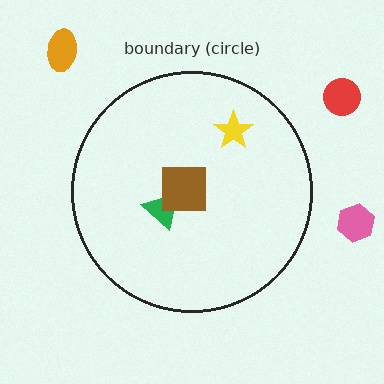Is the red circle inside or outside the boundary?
Outside.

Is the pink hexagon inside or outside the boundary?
Outside.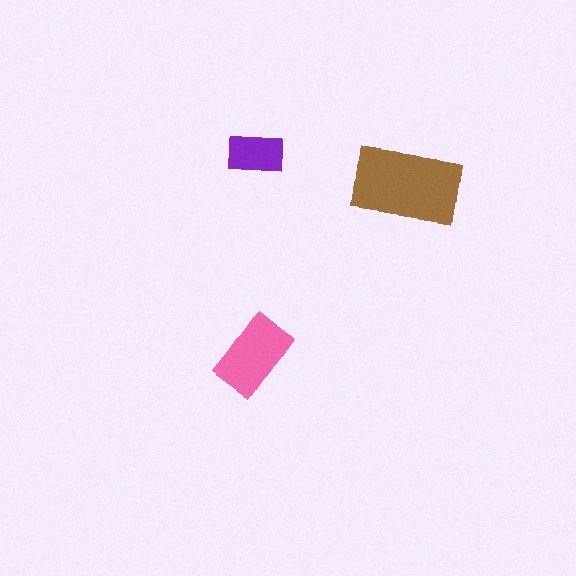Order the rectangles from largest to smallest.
the brown one, the pink one, the purple one.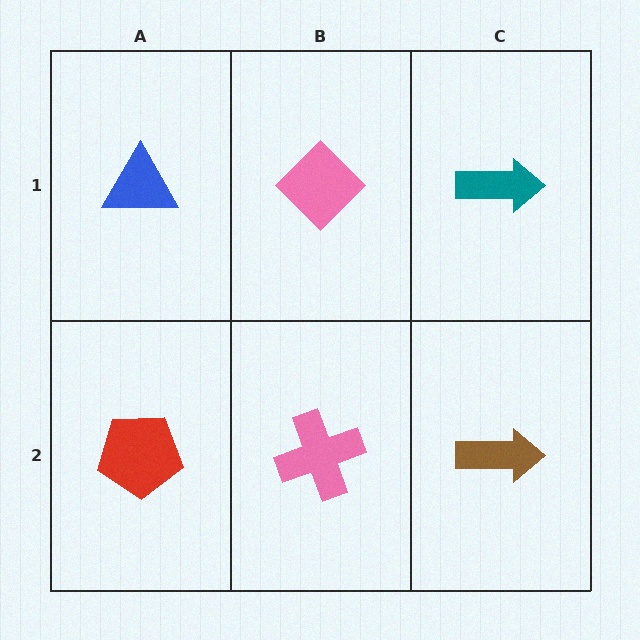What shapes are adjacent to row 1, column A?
A red pentagon (row 2, column A), a pink diamond (row 1, column B).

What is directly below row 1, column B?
A pink cross.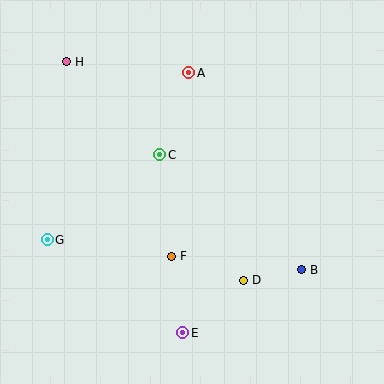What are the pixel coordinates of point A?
Point A is at (189, 73).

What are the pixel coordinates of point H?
Point H is at (67, 62).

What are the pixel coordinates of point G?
Point G is at (47, 240).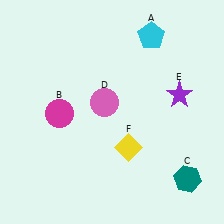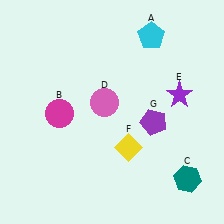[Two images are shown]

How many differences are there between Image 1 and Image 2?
There is 1 difference between the two images.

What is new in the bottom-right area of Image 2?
A purple pentagon (G) was added in the bottom-right area of Image 2.